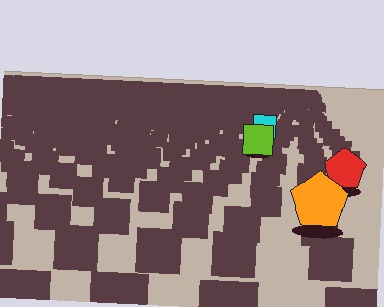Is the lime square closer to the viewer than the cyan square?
Yes. The lime square is closer — you can tell from the texture gradient: the ground texture is coarser near it.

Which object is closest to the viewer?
The orange pentagon is closest. The texture marks near it are larger and more spread out.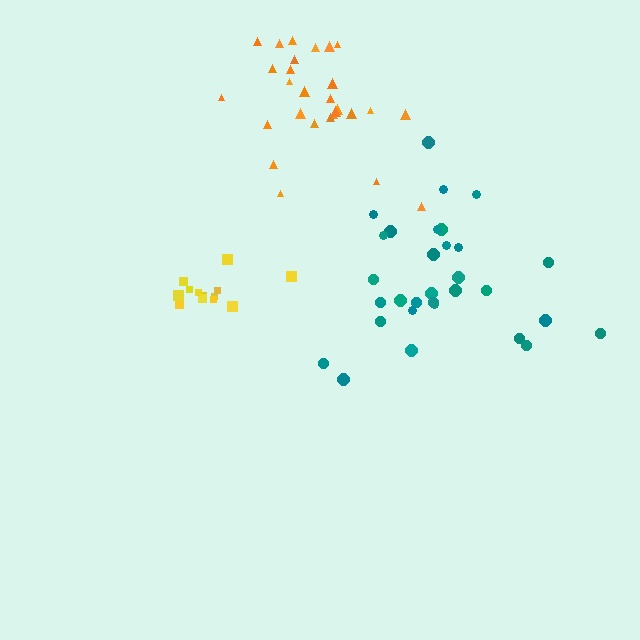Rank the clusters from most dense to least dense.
yellow, orange, teal.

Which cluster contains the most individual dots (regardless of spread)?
Teal (31).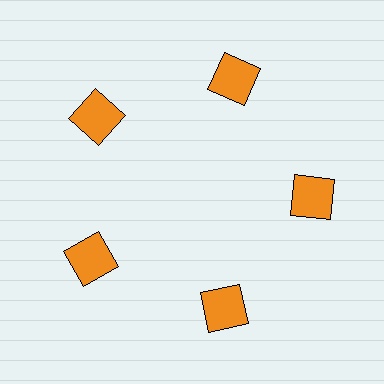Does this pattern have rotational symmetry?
Yes, this pattern has 5-fold rotational symmetry. It looks the same after rotating 72 degrees around the center.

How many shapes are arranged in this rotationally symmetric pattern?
There are 5 shapes, arranged in 5 groups of 1.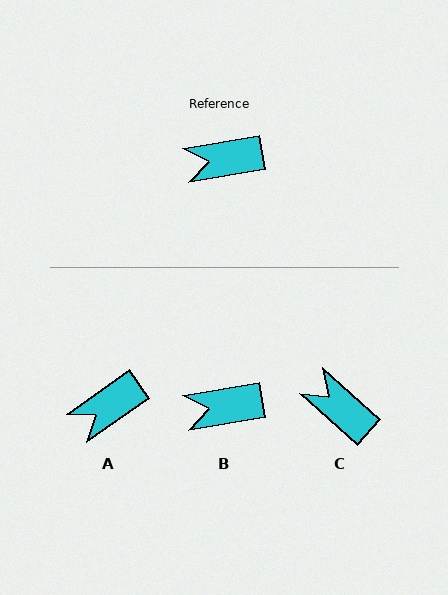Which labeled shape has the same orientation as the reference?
B.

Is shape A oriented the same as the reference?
No, it is off by about 25 degrees.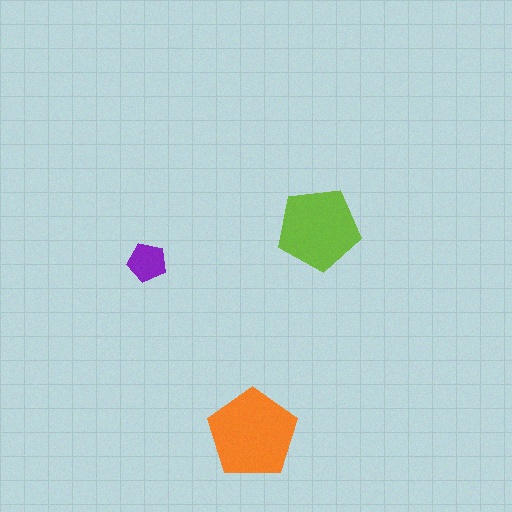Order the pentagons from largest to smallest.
the orange one, the lime one, the purple one.